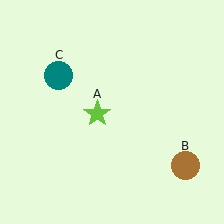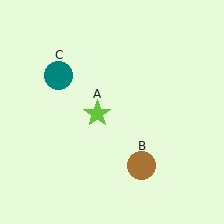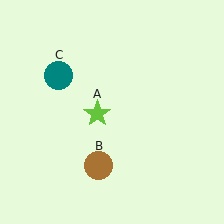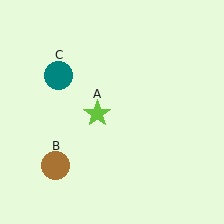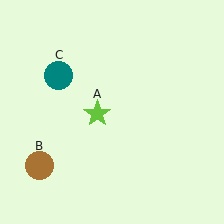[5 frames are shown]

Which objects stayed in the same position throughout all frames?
Lime star (object A) and teal circle (object C) remained stationary.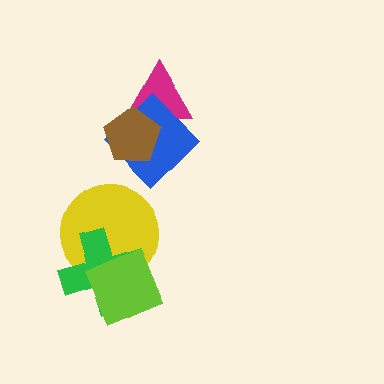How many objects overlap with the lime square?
2 objects overlap with the lime square.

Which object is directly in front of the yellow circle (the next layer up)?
The green cross is directly in front of the yellow circle.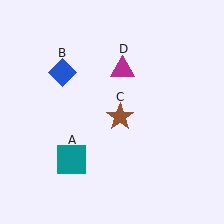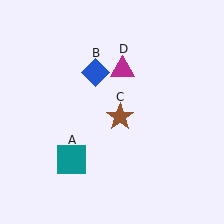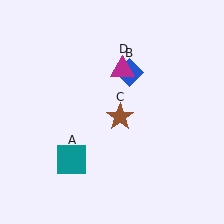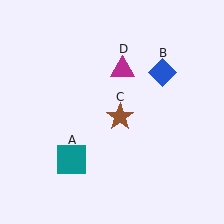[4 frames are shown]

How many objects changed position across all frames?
1 object changed position: blue diamond (object B).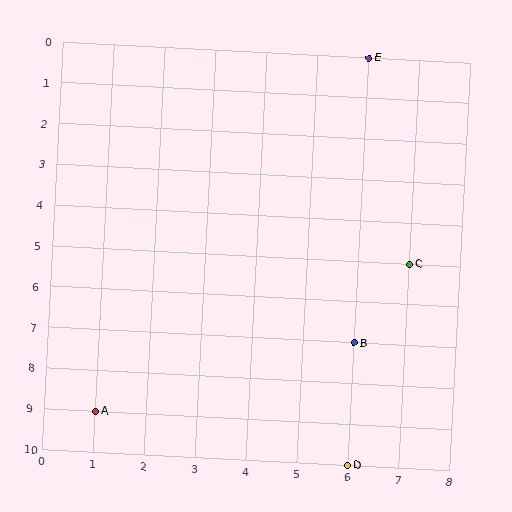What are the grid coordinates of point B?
Point B is at grid coordinates (6, 7).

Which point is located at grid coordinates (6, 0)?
Point E is at (6, 0).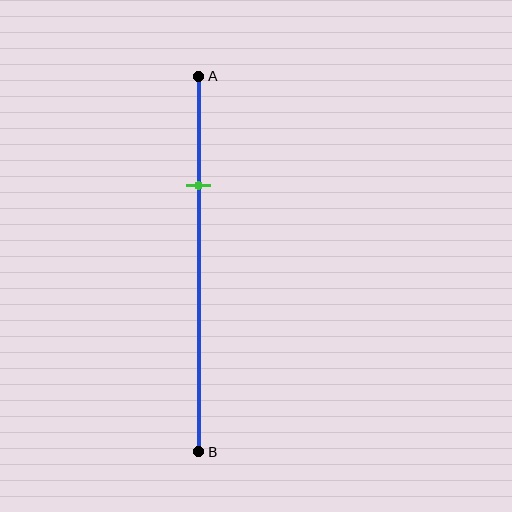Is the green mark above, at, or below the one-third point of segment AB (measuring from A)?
The green mark is above the one-third point of segment AB.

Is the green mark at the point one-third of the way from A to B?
No, the mark is at about 30% from A, not at the 33% one-third point.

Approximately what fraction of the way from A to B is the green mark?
The green mark is approximately 30% of the way from A to B.